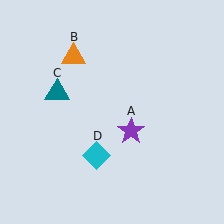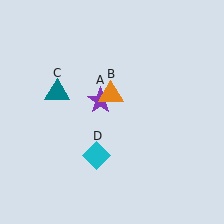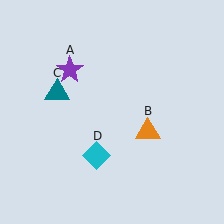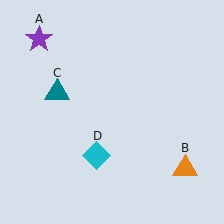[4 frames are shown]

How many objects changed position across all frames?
2 objects changed position: purple star (object A), orange triangle (object B).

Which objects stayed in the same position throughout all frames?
Teal triangle (object C) and cyan diamond (object D) remained stationary.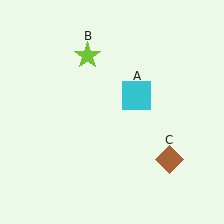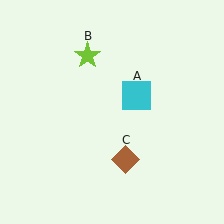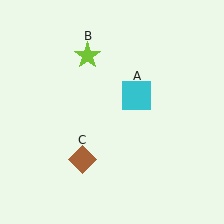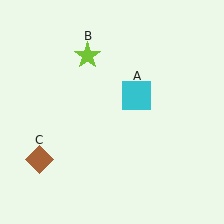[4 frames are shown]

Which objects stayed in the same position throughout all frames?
Cyan square (object A) and lime star (object B) remained stationary.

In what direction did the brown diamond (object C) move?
The brown diamond (object C) moved left.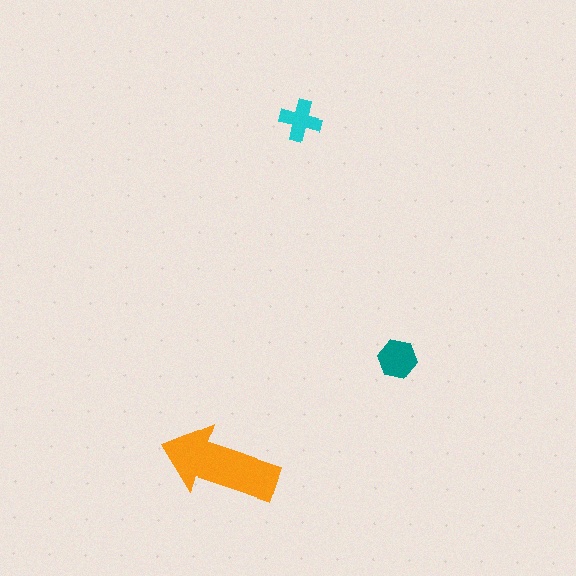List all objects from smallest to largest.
The cyan cross, the teal hexagon, the orange arrow.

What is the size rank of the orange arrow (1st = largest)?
1st.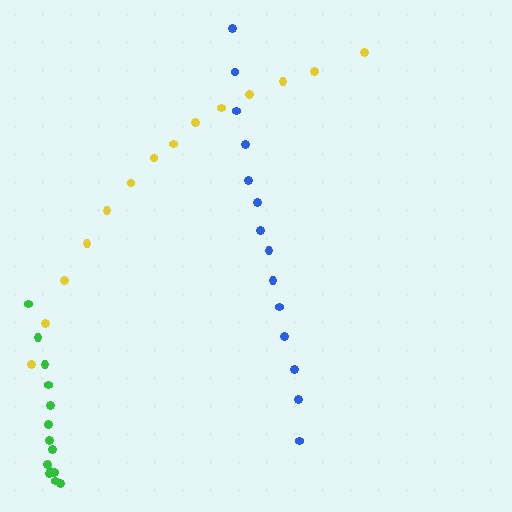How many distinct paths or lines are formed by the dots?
There are 3 distinct paths.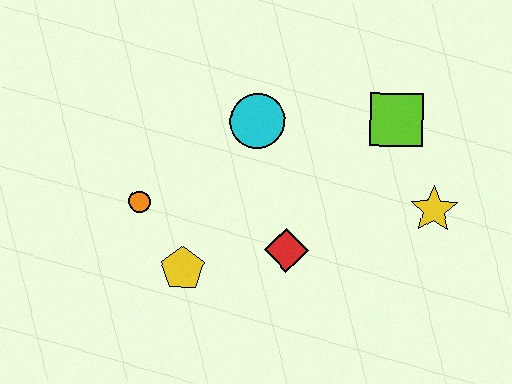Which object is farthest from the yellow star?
The orange circle is farthest from the yellow star.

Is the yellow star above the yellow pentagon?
Yes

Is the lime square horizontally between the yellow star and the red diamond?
Yes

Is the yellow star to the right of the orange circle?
Yes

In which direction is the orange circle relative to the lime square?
The orange circle is to the left of the lime square.